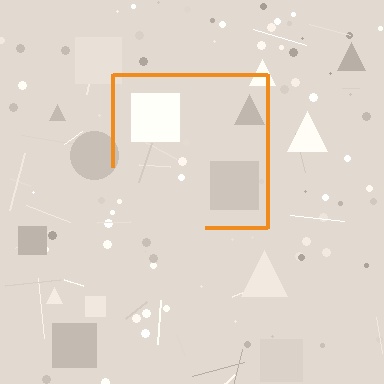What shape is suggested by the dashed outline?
The dashed outline suggests a square.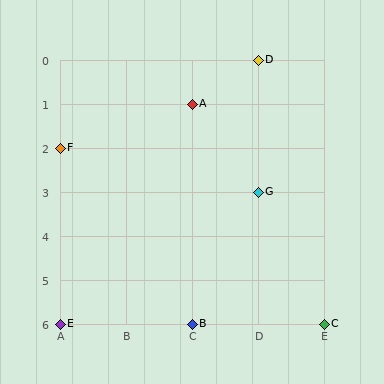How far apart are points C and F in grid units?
Points C and F are 4 columns and 4 rows apart (about 5.7 grid units diagonally).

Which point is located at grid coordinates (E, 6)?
Point C is at (E, 6).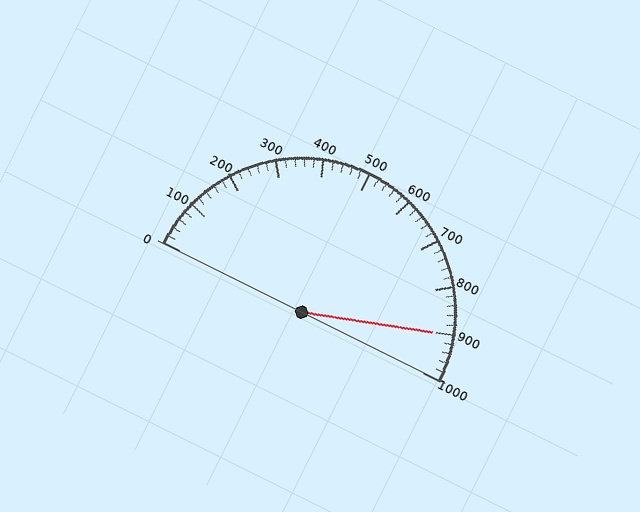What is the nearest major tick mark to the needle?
The nearest major tick mark is 900.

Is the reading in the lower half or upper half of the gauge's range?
The reading is in the upper half of the range (0 to 1000).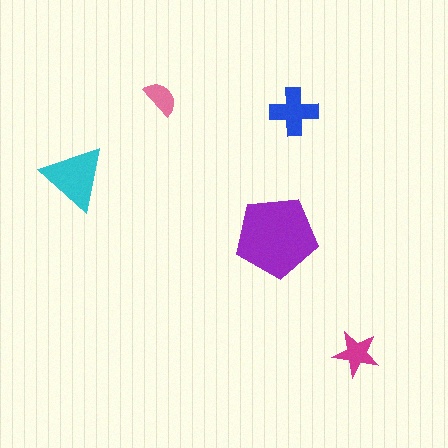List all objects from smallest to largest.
The pink semicircle, the magenta star, the blue cross, the cyan triangle, the purple pentagon.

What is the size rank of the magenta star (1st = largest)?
4th.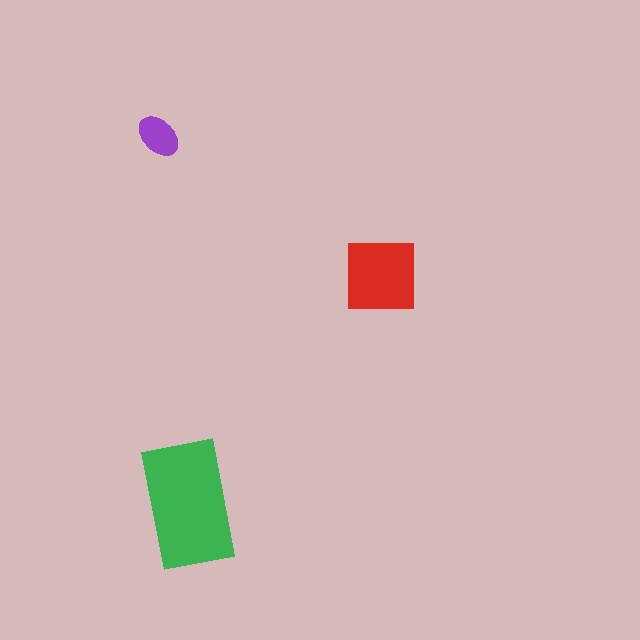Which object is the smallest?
The purple ellipse.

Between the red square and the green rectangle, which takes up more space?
The green rectangle.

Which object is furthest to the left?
The purple ellipse is leftmost.